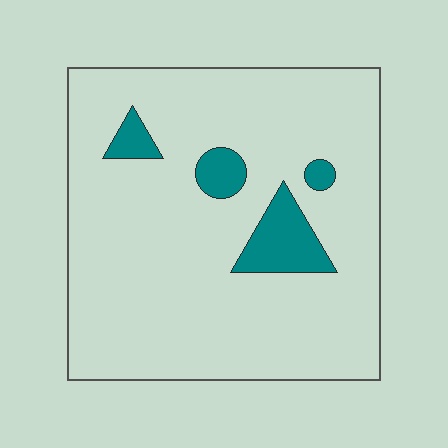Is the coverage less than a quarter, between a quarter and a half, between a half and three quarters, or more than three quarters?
Less than a quarter.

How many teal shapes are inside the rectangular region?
4.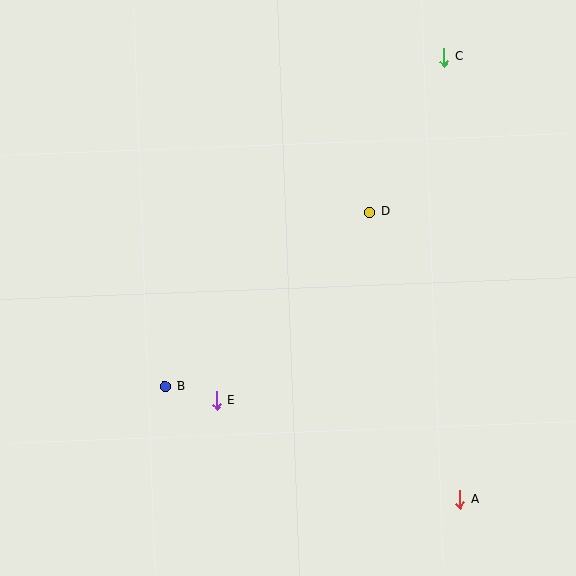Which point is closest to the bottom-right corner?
Point A is closest to the bottom-right corner.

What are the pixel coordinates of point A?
Point A is at (460, 499).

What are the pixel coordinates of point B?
Point B is at (165, 387).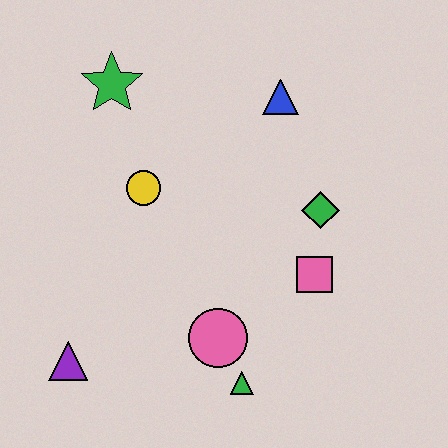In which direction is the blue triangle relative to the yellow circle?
The blue triangle is to the right of the yellow circle.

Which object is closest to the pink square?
The green diamond is closest to the pink square.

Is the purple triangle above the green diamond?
No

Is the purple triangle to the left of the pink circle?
Yes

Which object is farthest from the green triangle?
The green star is farthest from the green triangle.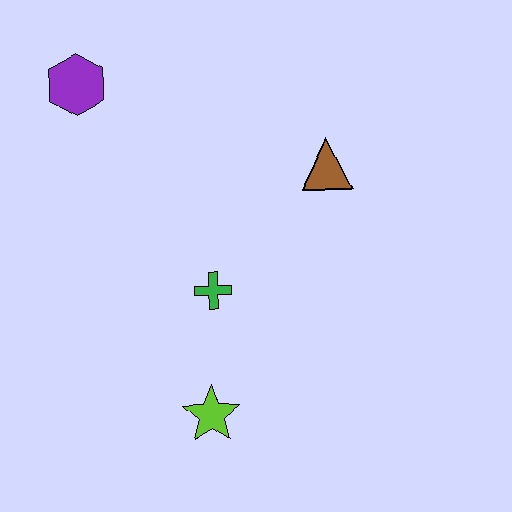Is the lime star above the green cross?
No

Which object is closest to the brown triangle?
The green cross is closest to the brown triangle.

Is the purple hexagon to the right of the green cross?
No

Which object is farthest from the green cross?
The purple hexagon is farthest from the green cross.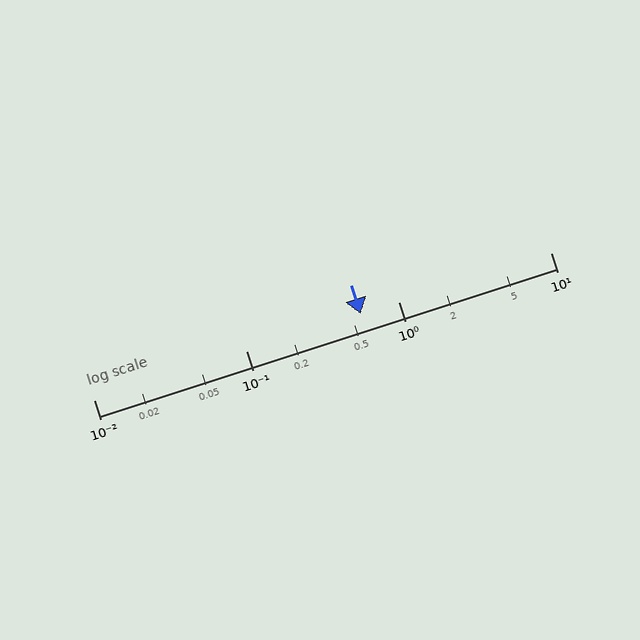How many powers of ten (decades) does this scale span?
The scale spans 3 decades, from 0.01 to 10.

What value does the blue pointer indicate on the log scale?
The pointer indicates approximately 0.57.